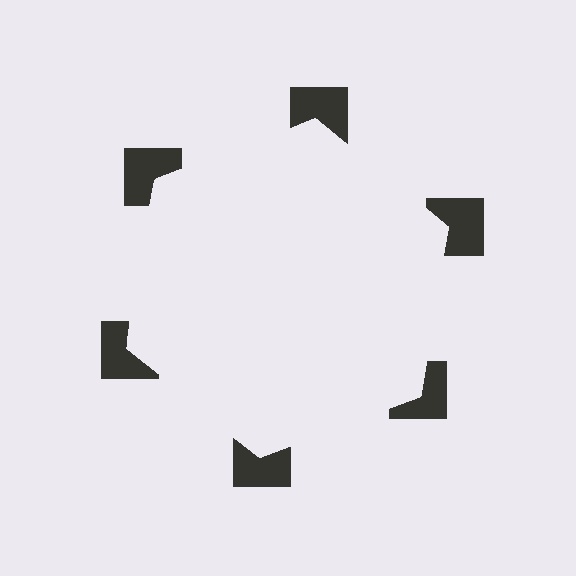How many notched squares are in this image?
There are 6 — one at each vertex of the illusory hexagon.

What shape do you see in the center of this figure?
An illusory hexagon — its edges are inferred from the aligned wedge cuts in the notched squares, not physically drawn.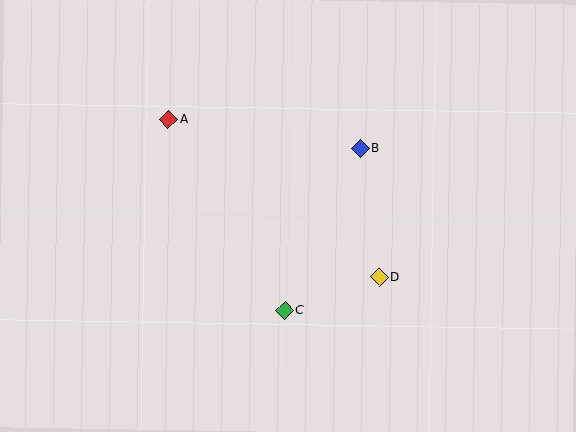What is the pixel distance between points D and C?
The distance between D and C is 100 pixels.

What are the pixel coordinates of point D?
Point D is at (379, 277).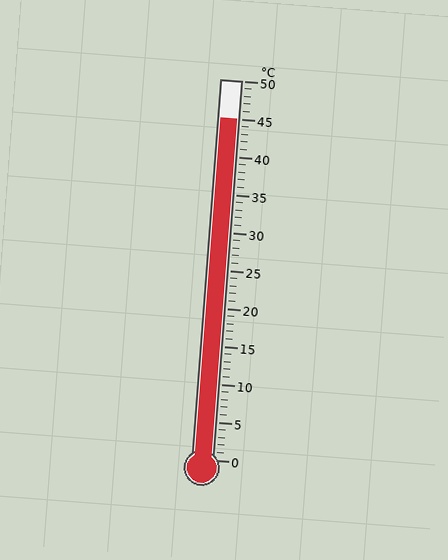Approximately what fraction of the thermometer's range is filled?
The thermometer is filled to approximately 90% of its range.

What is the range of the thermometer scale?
The thermometer scale ranges from 0°C to 50°C.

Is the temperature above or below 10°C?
The temperature is above 10°C.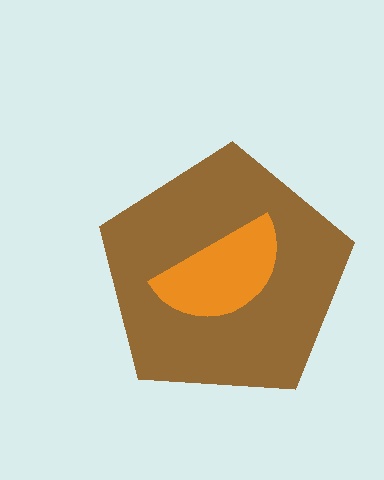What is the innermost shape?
The orange semicircle.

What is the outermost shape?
The brown pentagon.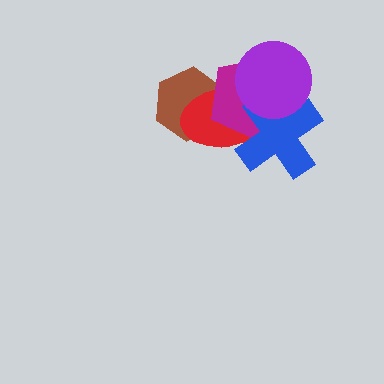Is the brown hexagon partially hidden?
Yes, it is partially covered by another shape.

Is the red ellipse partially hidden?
Yes, it is partially covered by another shape.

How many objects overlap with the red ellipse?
4 objects overlap with the red ellipse.